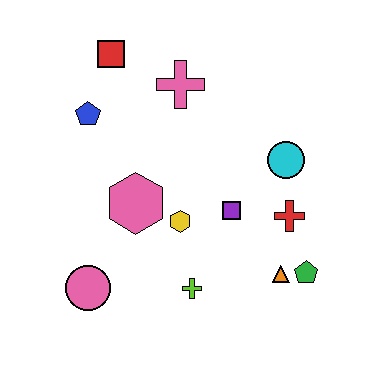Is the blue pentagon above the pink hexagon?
Yes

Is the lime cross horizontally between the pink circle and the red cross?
Yes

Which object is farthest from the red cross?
The red square is farthest from the red cross.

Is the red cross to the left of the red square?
No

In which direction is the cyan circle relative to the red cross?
The cyan circle is above the red cross.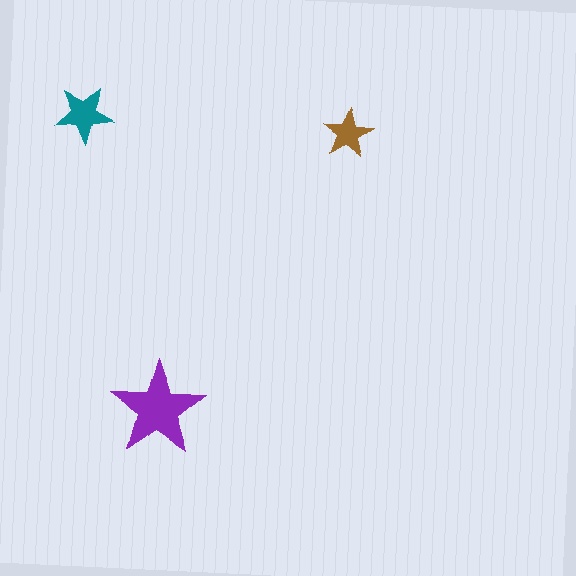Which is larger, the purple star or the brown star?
The purple one.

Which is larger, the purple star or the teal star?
The purple one.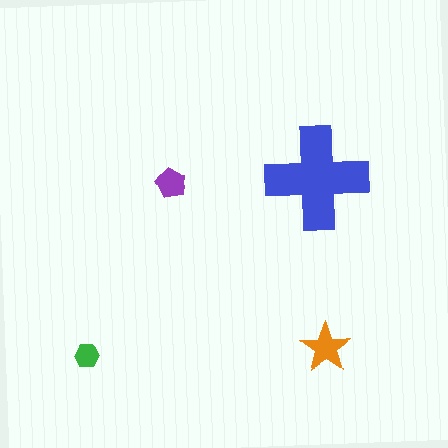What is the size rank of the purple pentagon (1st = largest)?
3rd.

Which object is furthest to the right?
The orange star is rightmost.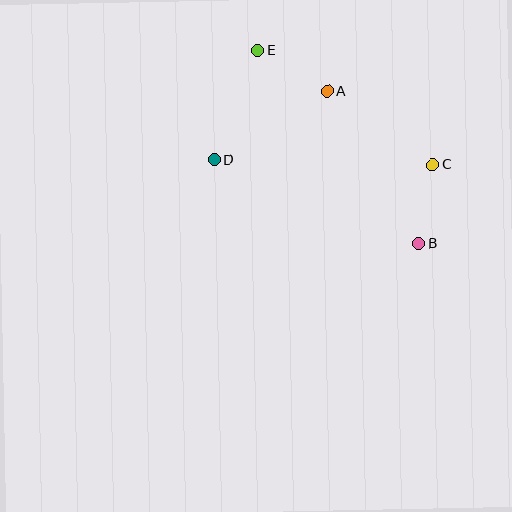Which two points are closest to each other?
Points B and C are closest to each other.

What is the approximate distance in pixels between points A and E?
The distance between A and E is approximately 81 pixels.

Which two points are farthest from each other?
Points B and E are farthest from each other.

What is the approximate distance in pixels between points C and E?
The distance between C and E is approximately 209 pixels.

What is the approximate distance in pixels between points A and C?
The distance between A and C is approximately 129 pixels.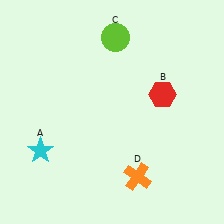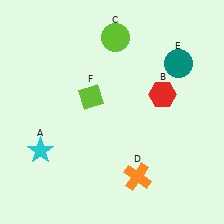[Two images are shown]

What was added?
A teal circle (E), a lime diamond (F) were added in Image 2.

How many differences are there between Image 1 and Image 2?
There are 2 differences between the two images.